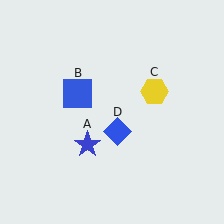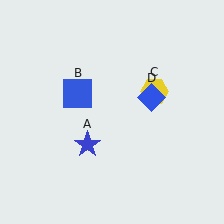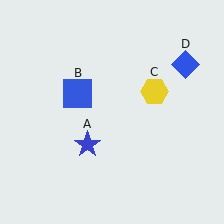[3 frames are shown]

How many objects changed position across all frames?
1 object changed position: blue diamond (object D).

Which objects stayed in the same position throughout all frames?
Blue star (object A) and blue square (object B) and yellow hexagon (object C) remained stationary.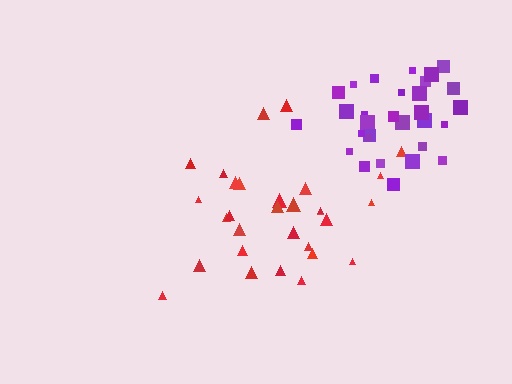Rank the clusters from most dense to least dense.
purple, red.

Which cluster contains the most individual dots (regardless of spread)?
Red (30).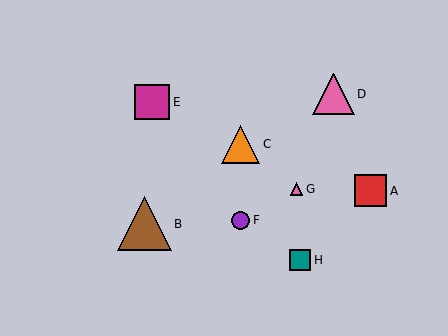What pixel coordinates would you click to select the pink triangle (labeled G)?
Click at (297, 189) to select the pink triangle G.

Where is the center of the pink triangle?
The center of the pink triangle is at (334, 94).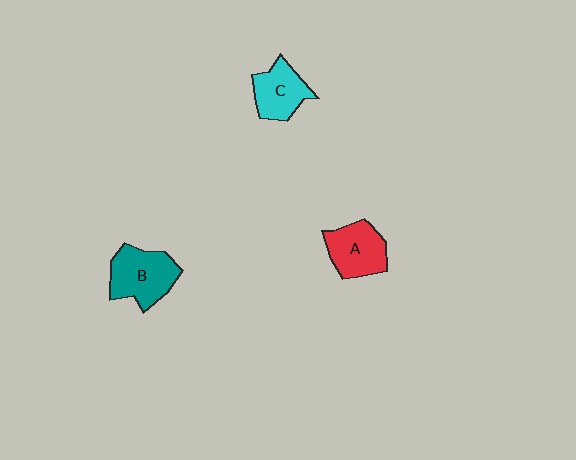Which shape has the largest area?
Shape B (teal).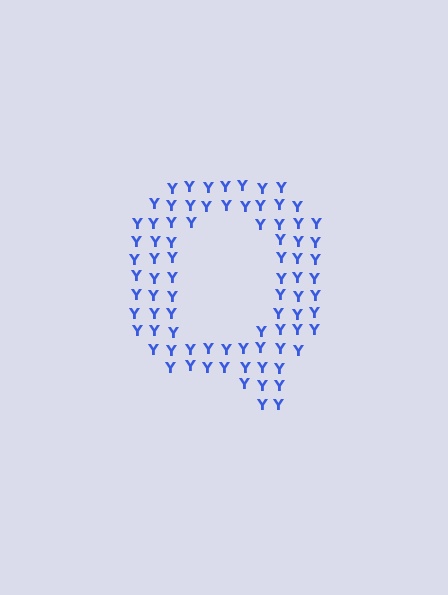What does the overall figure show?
The overall figure shows the letter Q.